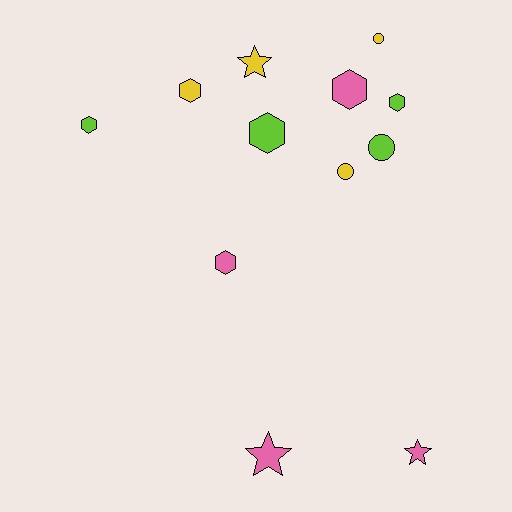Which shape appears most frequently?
Hexagon, with 6 objects.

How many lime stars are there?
There are no lime stars.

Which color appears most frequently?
Yellow, with 4 objects.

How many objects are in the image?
There are 12 objects.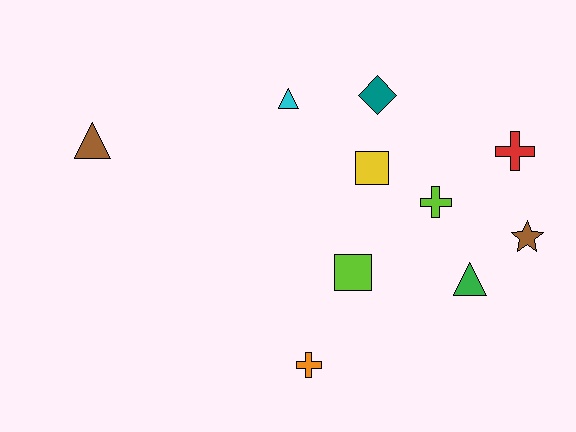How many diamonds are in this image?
There is 1 diamond.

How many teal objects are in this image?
There is 1 teal object.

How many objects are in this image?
There are 10 objects.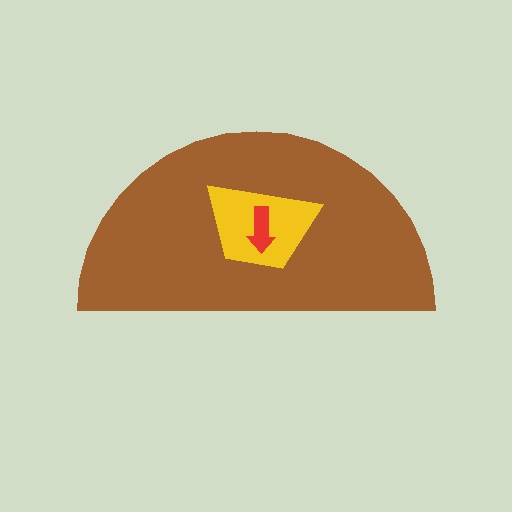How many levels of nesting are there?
3.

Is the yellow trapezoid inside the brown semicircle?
Yes.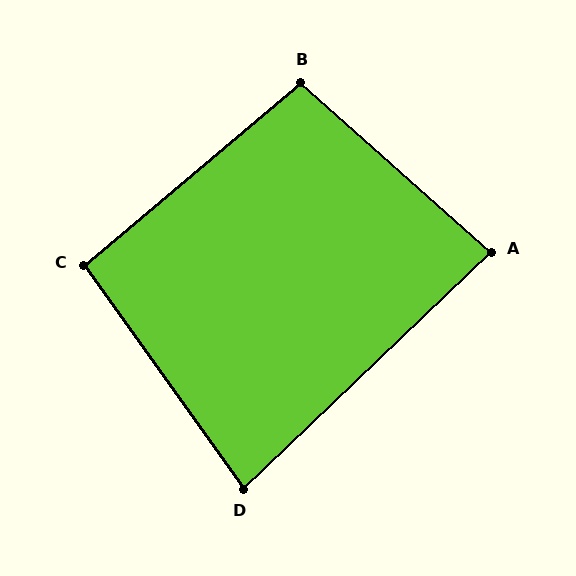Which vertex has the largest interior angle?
B, at approximately 98 degrees.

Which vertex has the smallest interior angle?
D, at approximately 82 degrees.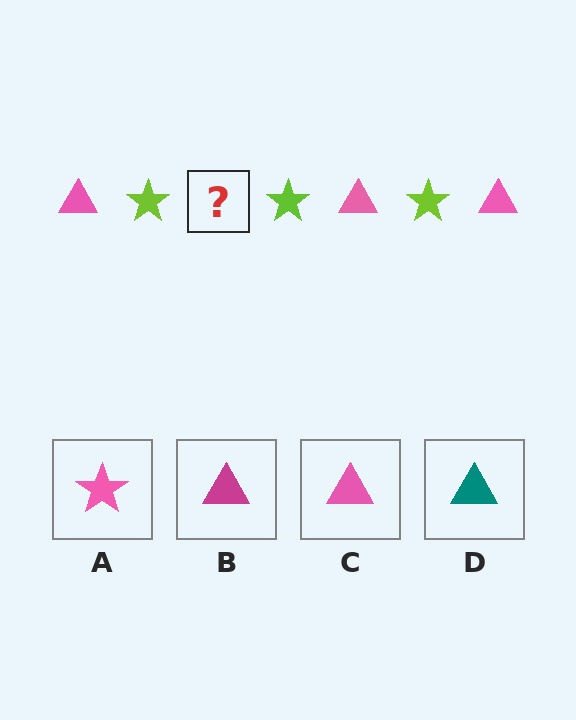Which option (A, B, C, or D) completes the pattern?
C.